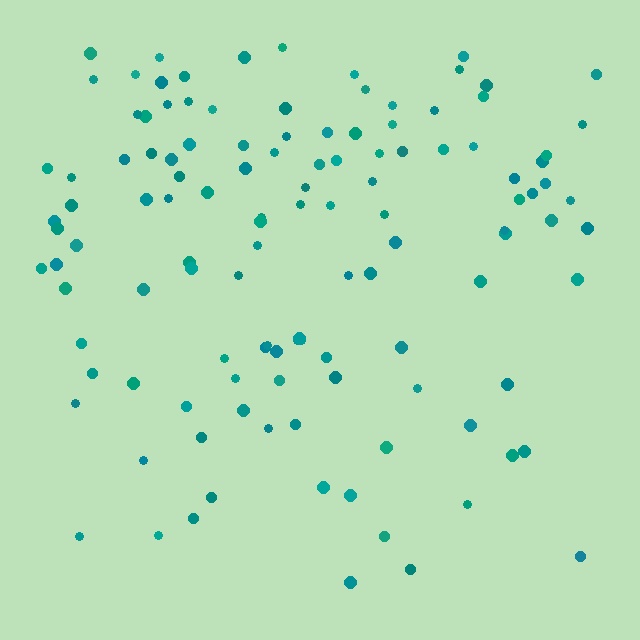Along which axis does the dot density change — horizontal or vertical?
Vertical.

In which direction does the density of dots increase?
From bottom to top, with the top side densest.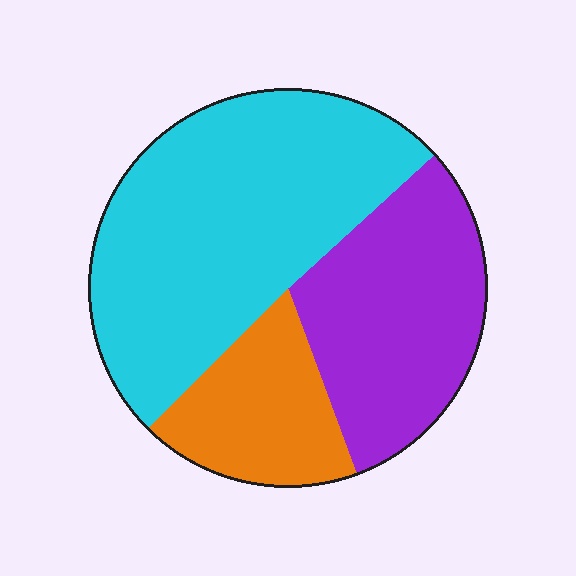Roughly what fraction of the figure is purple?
Purple covers 31% of the figure.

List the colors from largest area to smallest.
From largest to smallest: cyan, purple, orange.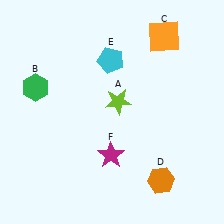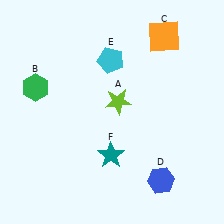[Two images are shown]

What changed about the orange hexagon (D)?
In Image 1, D is orange. In Image 2, it changed to blue.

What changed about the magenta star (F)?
In Image 1, F is magenta. In Image 2, it changed to teal.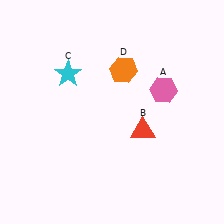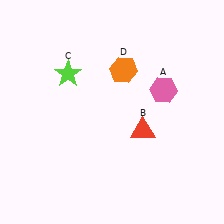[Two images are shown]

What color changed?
The star (C) changed from cyan in Image 1 to lime in Image 2.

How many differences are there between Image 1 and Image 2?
There is 1 difference between the two images.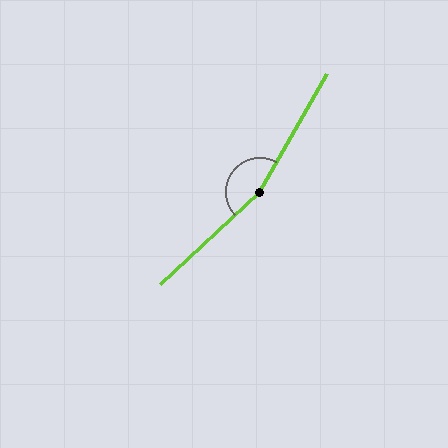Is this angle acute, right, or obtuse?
It is obtuse.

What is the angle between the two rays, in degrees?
Approximately 163 degrees.